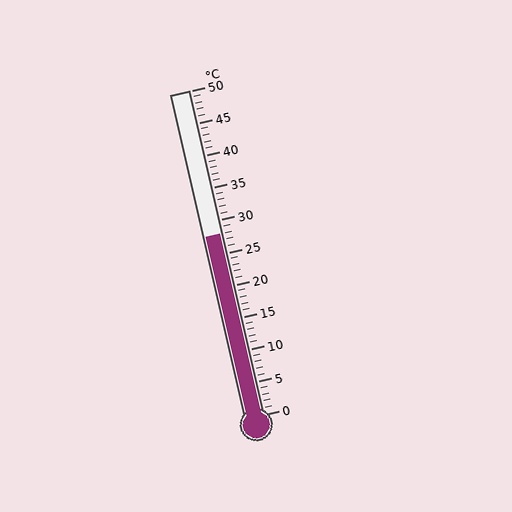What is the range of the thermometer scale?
The thermometer scale ranges from 0°C to 50°C.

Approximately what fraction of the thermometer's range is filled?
The thermometer is filled to approximately 55% of its range.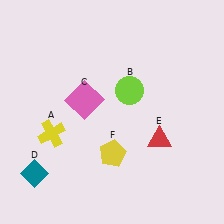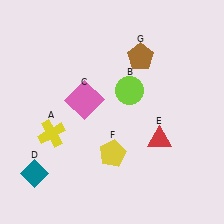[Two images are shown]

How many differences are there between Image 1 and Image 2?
There is 1 difference between the two images.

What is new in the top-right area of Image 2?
A brown pentagon (G) was added in the top-right area of Image 2.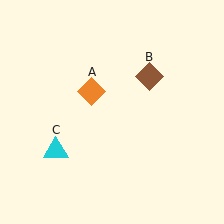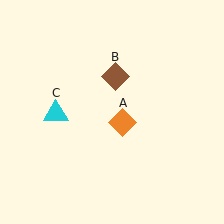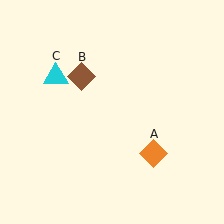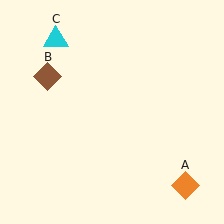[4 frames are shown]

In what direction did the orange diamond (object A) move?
The orange diamond (object A) moved down and to the right.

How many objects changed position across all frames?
3 objects changed position: orange diamond (object A), brown diamond (object B), cyan triangle (object C).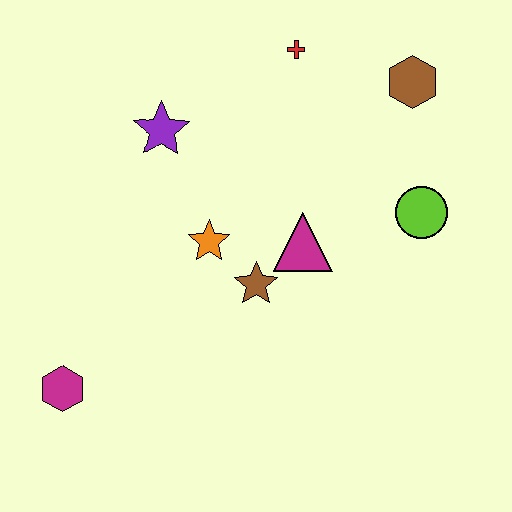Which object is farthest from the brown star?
The brown hexagon is farthest from the brown star.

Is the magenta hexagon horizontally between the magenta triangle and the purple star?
No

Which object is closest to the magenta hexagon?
The orange star is closest to the magenta hexagon.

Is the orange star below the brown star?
No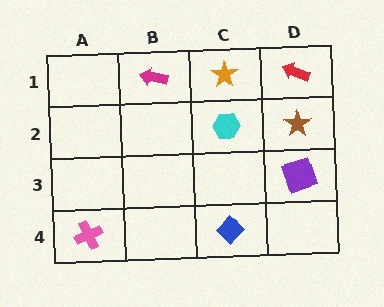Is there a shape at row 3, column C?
No, that cell is empty.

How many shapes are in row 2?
2 shapes.